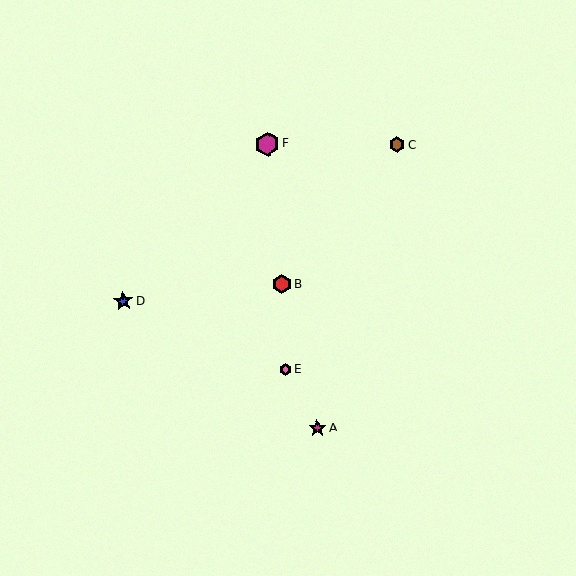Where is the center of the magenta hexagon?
The center of the magenta hexagon is at (267, 144).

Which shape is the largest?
The magenta hexagon (labeled F) is the largest.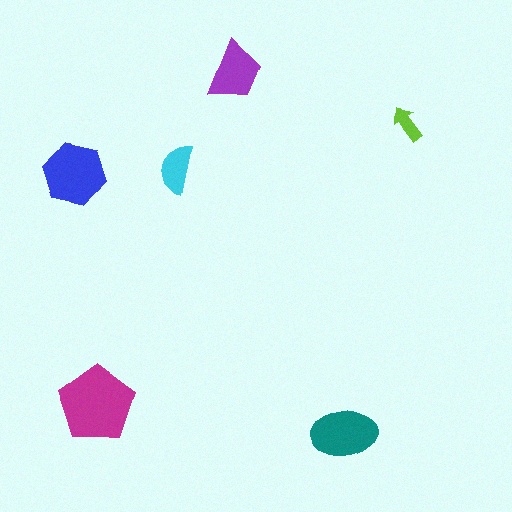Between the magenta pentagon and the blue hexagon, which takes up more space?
The magenta pentagon.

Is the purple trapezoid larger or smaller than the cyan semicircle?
Larger.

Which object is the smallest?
The lime arrow.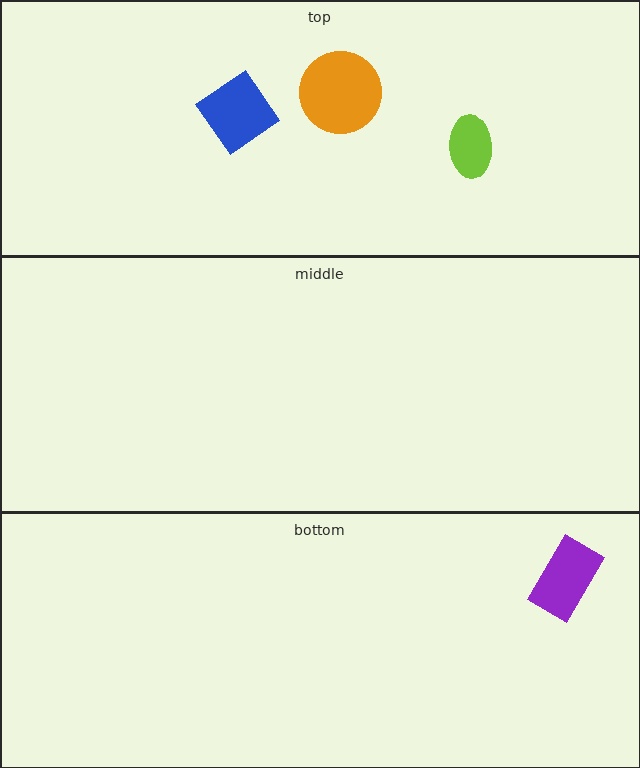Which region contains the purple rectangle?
The bottom region.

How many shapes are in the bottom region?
1.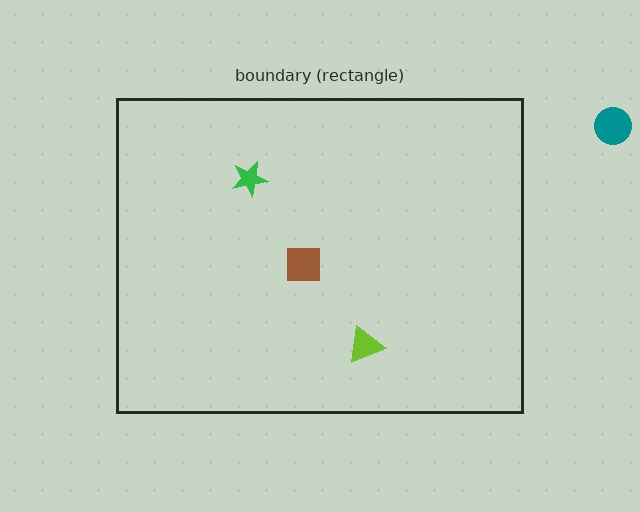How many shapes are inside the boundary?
3 inside, 1 outside.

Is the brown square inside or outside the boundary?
Inside.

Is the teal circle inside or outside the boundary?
Outside.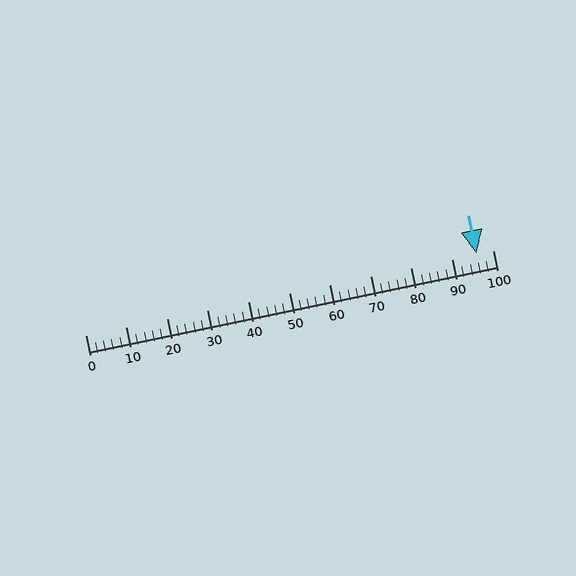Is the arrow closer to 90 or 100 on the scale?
The arrow is closer to 100.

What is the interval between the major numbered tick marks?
The major tick marks are spaced 10 units apart.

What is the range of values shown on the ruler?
The ruler shows values from 0 to 100.